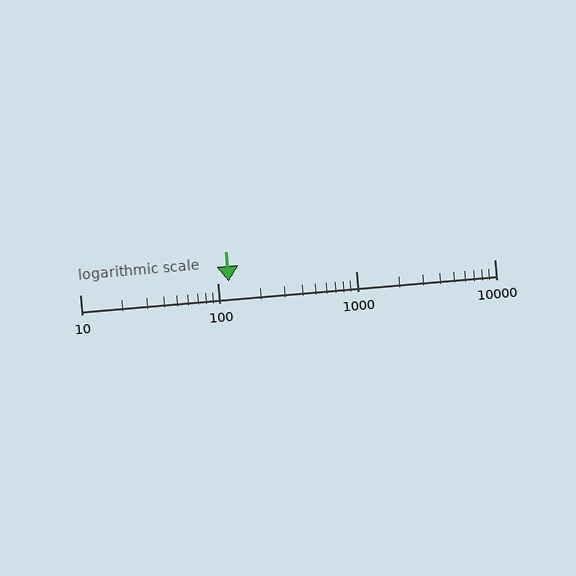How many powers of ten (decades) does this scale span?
The scale spans 3 decades, from 10 to 10000.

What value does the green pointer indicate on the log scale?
The pointer indicates approximately 120.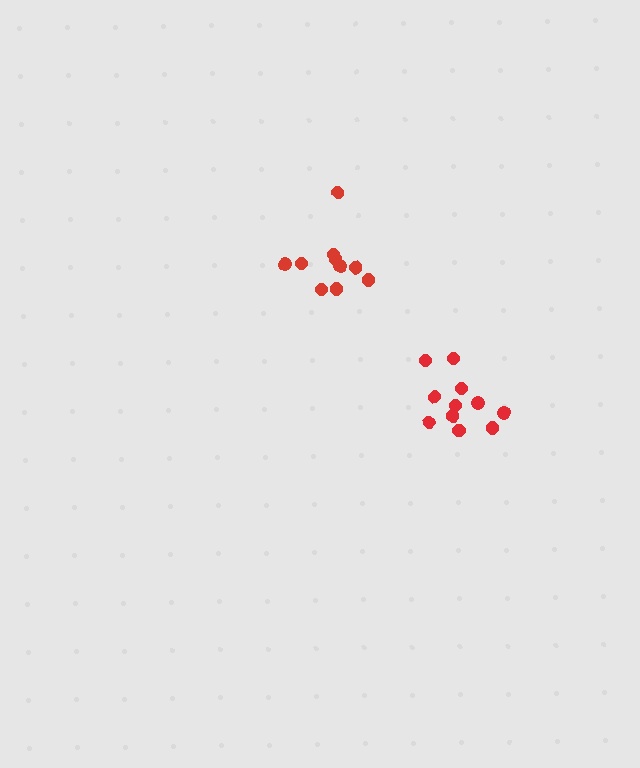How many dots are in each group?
Group 1: 10 dots, Group 2: 11 dots (21 total).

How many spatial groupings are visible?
There are 2 spatial groupings.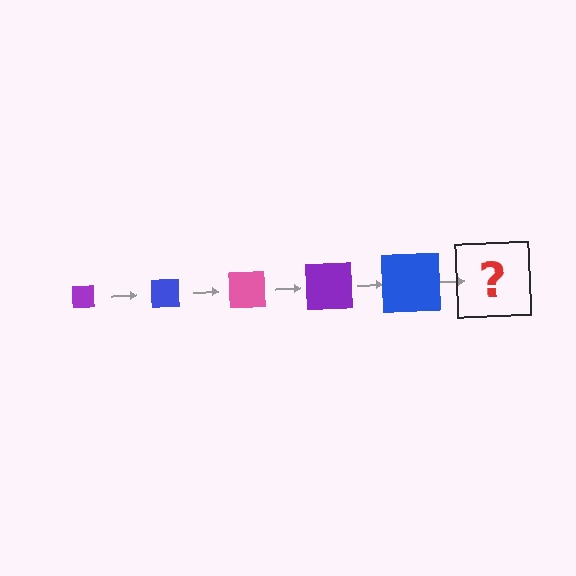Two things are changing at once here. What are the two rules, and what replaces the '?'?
The two rules are that the square grows larger each step and the color cycles through purple, blue, and pink. The '?' should be a pink square, larger than the previous one.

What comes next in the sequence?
The next element should be a pink square, larger than the previous one.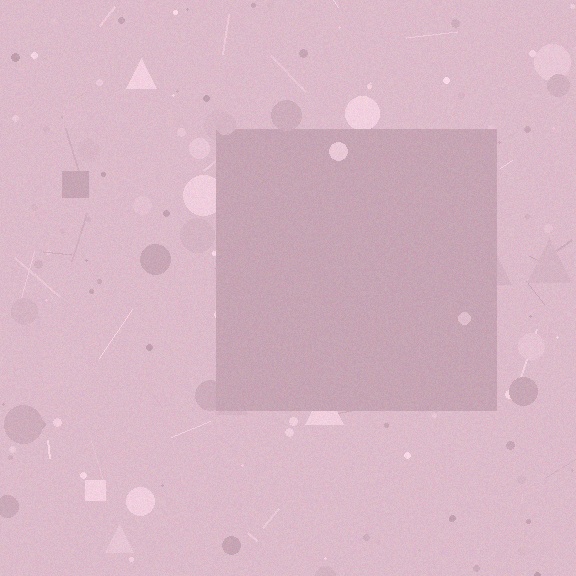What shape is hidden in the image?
A square is hidden in the image.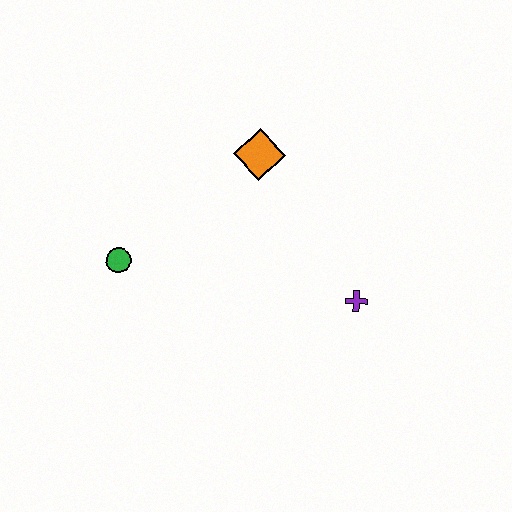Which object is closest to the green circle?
The orange diamond is closest to the green circle.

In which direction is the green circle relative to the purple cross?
The green circle is to the left of the purple cross.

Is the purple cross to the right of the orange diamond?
Yes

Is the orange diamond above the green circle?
Yes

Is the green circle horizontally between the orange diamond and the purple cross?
No